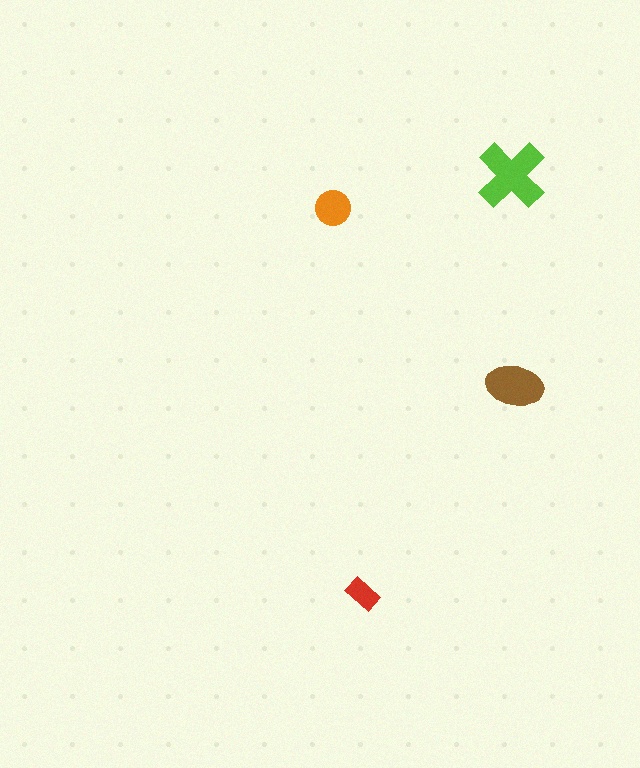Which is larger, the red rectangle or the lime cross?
The lime cross.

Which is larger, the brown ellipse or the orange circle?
The brown ellipse.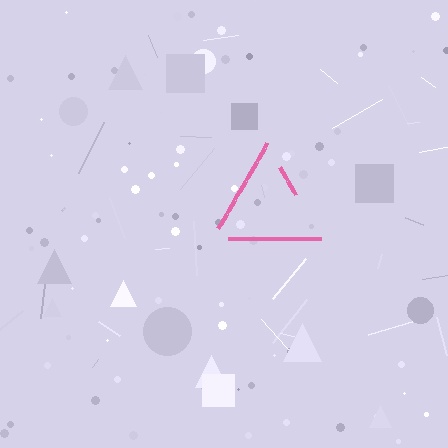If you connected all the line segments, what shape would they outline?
They would outline a triangle.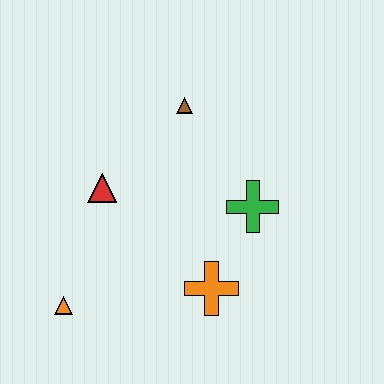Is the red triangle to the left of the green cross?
Yes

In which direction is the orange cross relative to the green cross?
The orange cross is below the green cross.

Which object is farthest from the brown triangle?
The orange triangle is farthest from the brown triangle.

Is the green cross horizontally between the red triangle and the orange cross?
No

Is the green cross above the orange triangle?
Yes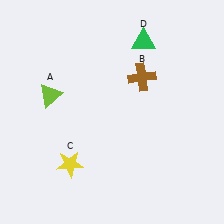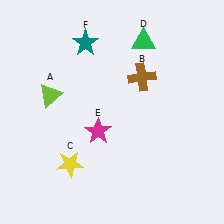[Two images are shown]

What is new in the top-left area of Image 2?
A teal star (F) was added in the top-left area of Image 2.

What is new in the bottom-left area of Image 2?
A magenta star (E) was added in the bottom-left area of Image 2.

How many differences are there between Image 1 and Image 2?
There are 2 differences between the two images.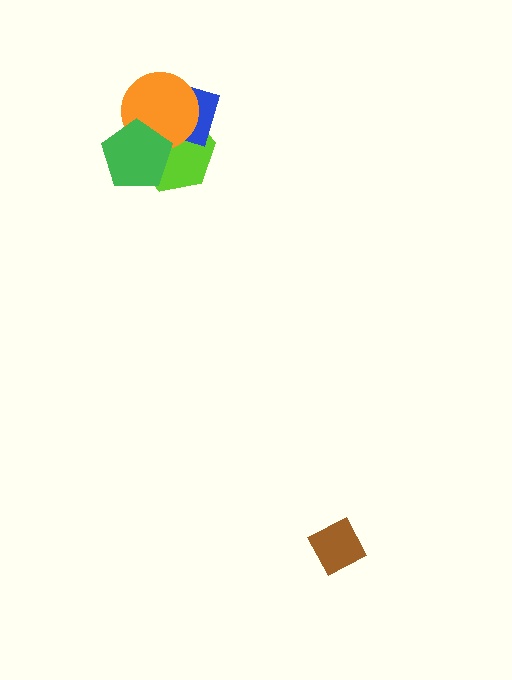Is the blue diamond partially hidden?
Yes, it is partially covered by another shape.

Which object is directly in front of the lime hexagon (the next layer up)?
The blue diamond is directly in front of the lime hexagon.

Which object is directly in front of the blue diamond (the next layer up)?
The orange circle is directly in front of the blue diamond.